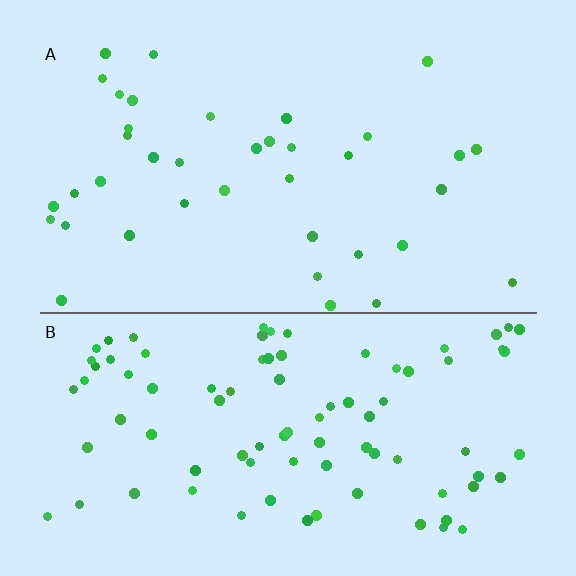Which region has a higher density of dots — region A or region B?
B (the bottom).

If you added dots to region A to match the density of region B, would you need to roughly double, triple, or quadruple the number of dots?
Approximately double.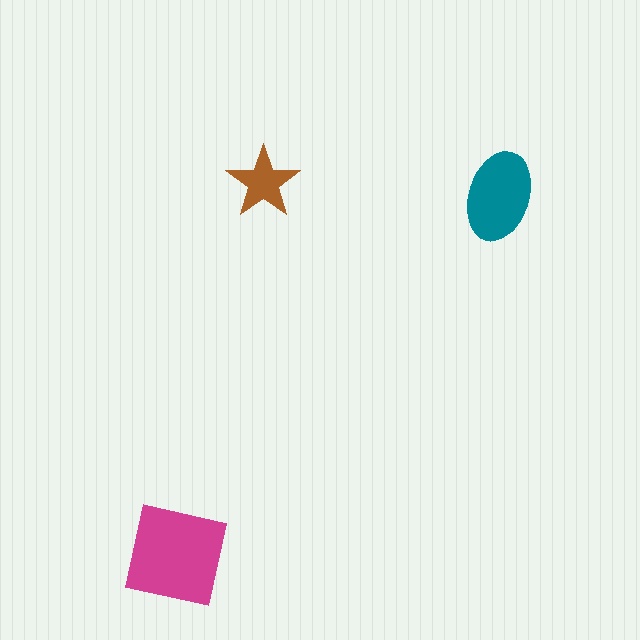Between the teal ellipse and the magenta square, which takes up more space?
The magenta square.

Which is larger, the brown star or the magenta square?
The magenta square.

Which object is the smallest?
The brown star.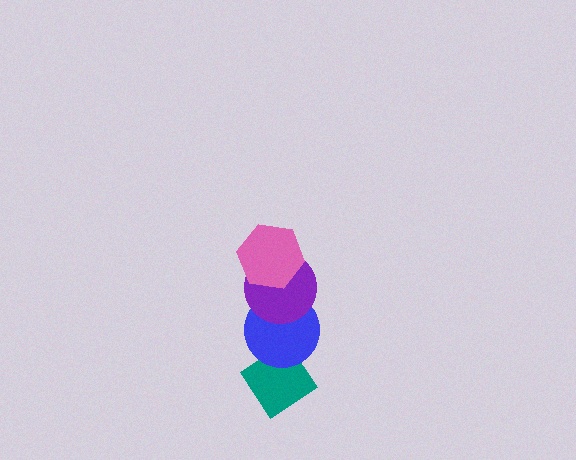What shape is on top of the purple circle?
The pink hexagon is on top of the purple circle.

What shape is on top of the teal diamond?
The blue circle is on top of the teal diamond.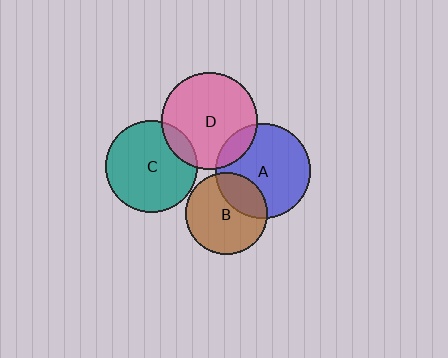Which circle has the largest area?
Circle D (pink).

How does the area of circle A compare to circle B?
Approximately 1.3 times.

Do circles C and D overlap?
Yes.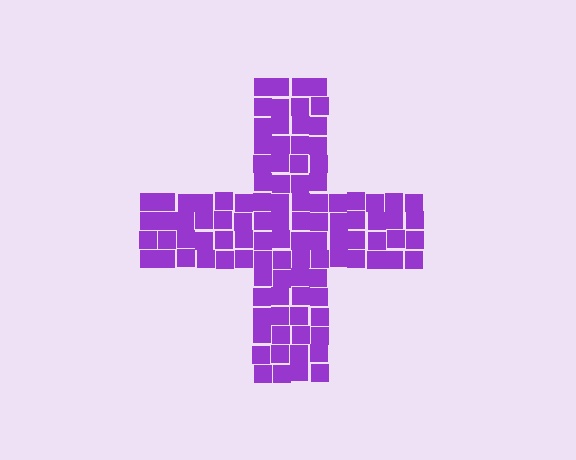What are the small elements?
The small elements are squares.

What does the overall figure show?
The overall figure shows a cross.